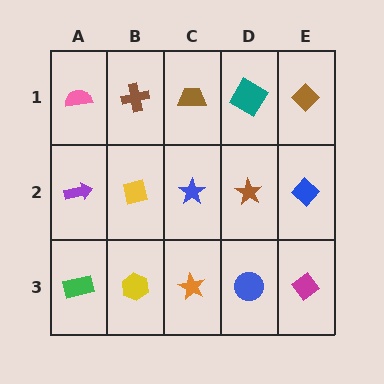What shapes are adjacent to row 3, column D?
A brown star (row 2, column D), an orange star (row 3, column C), a magenta diamond (row 3, column E).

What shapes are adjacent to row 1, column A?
A purple arrow (row 2, column A), a brown cross (row 1, column B).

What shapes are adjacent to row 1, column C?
A blue star (row 2, column C), a brown cross (row 1, column B), a teal diamond (row 1, column D).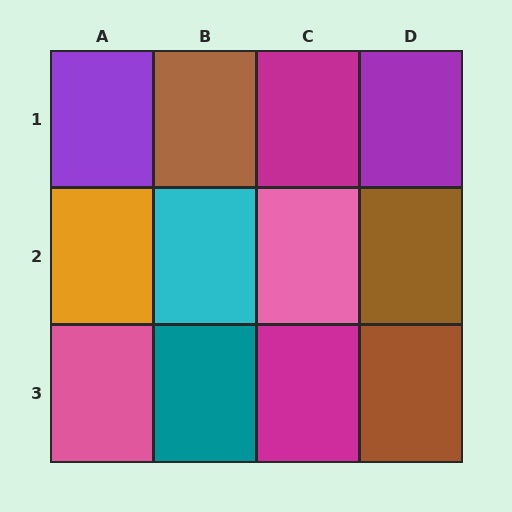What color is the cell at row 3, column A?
Pink.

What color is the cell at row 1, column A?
Purple.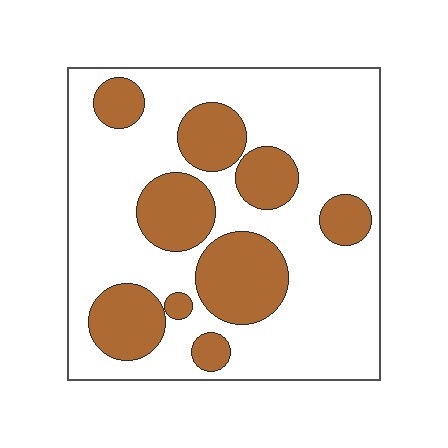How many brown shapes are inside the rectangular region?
9.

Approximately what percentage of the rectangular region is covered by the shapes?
Approximately 30%.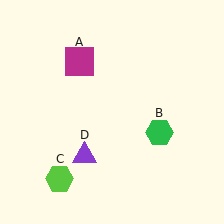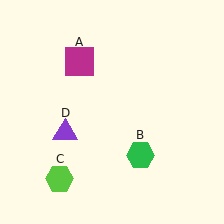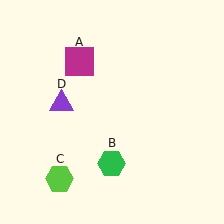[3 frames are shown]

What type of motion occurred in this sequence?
The green hexagon (object B), purple triangle (object D) rotated clockwise around the center of the scene.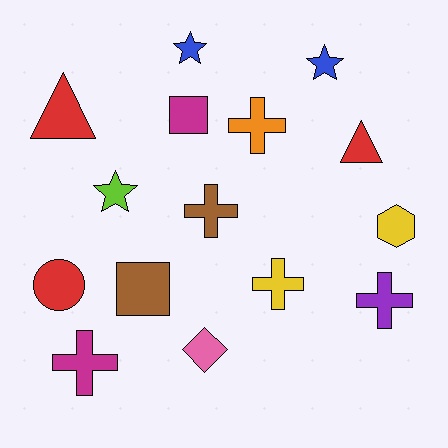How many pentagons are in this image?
There are no pentagons.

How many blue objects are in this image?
There are 2 blue objects.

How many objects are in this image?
There are 15 objects.